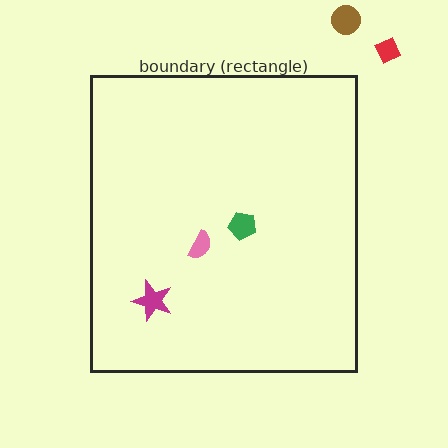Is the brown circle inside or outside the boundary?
Outside.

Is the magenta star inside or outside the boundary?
Inside.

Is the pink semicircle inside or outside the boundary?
Inside.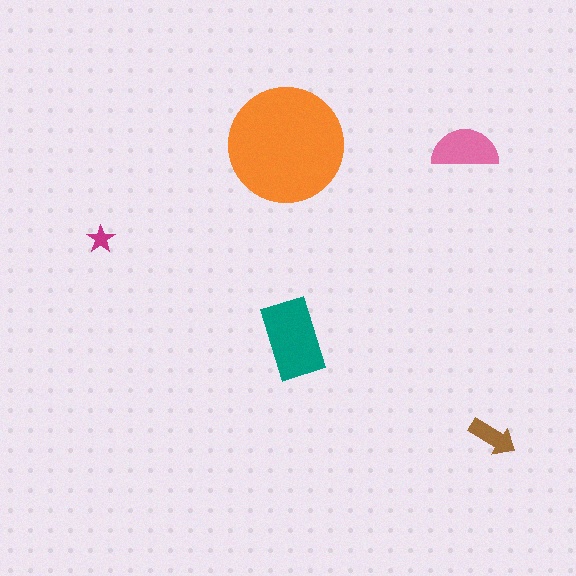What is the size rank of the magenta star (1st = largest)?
5th.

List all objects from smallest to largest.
The magenta star, the brown arrow, the pink semicircle, the teal rectangle, the orange circle.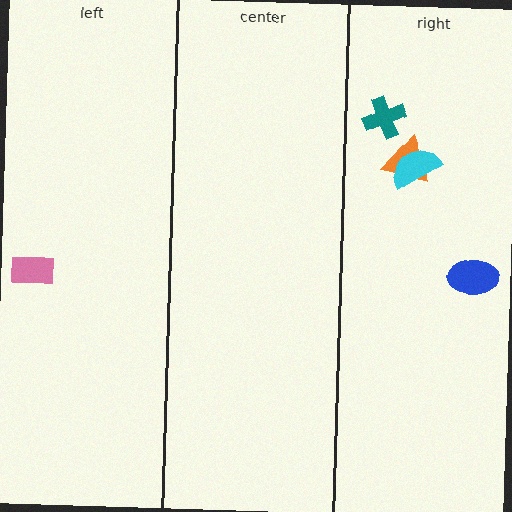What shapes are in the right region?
The blue ellipse, the teal cross, the orange triangle, the cyan semicircle.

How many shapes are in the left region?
1.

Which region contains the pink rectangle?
The left region.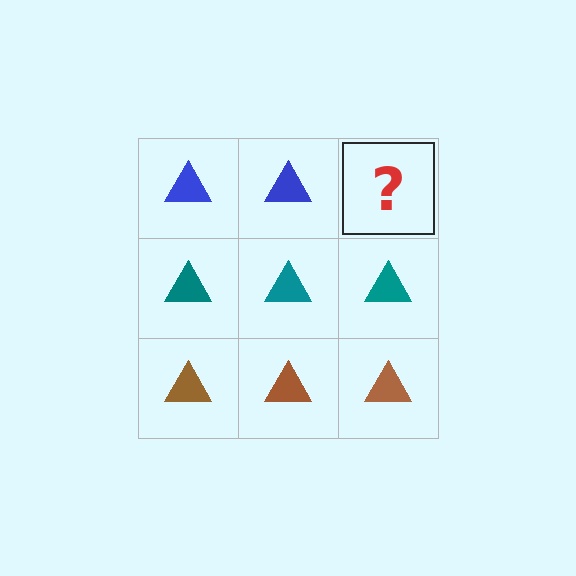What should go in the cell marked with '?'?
The missing cell should contain a blue triangle.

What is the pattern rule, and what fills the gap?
The rule is that each row has a consistent color. The gap should be filled with a blue triangle.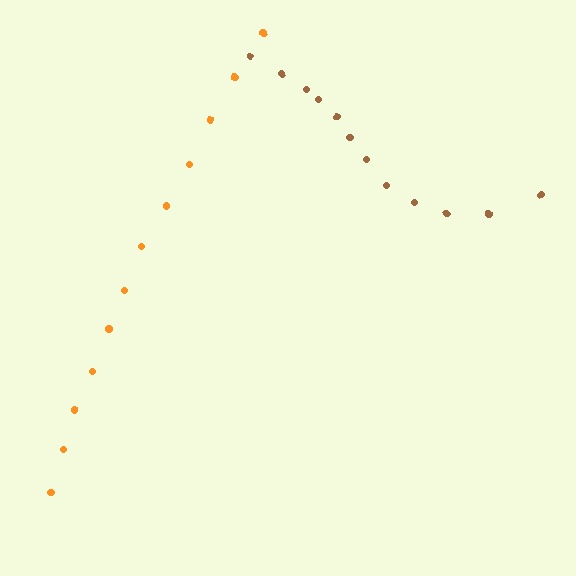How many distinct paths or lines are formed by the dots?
There are 2 distinct paths.